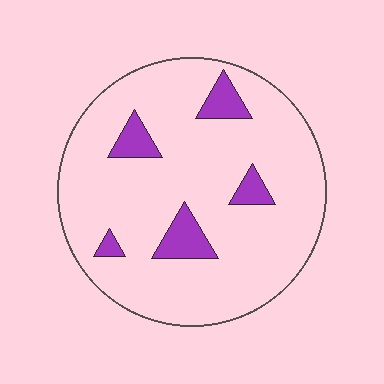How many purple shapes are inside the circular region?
5.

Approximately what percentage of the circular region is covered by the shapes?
Approximately 10%.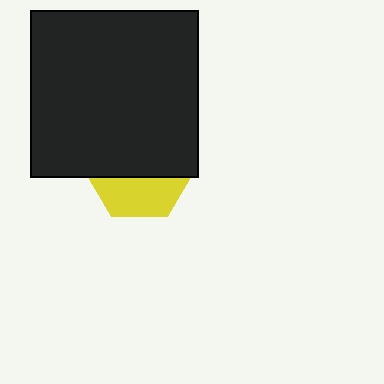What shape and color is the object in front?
The object in front is a black square.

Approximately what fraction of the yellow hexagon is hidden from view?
Roughly 63% of the yellow hexagon is hidden behind the black square.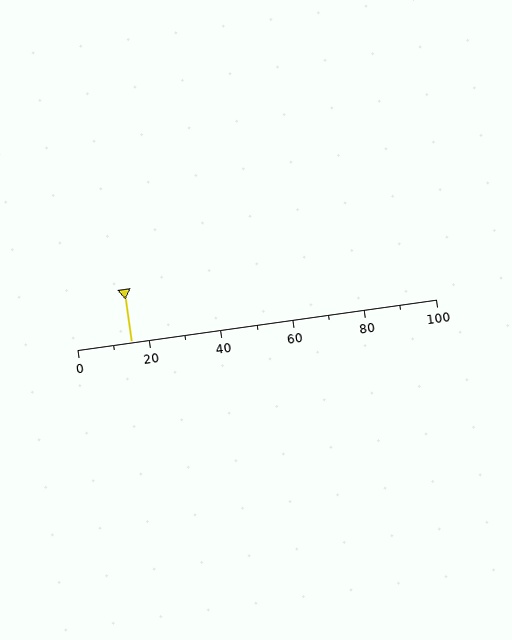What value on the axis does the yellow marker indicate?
The marker indicates approximately 15.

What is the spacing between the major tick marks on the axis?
The major ticks are spaced 20 apart.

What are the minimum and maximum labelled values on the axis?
The axis runs from 0 to 100.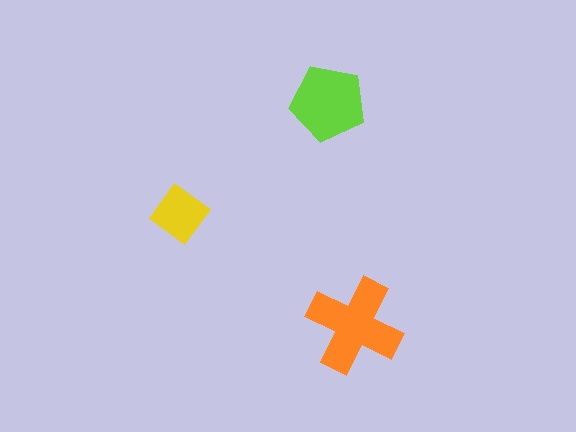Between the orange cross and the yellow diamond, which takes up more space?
The orange cross.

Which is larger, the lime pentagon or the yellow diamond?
The lime pentagon.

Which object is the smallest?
The yellow diamond.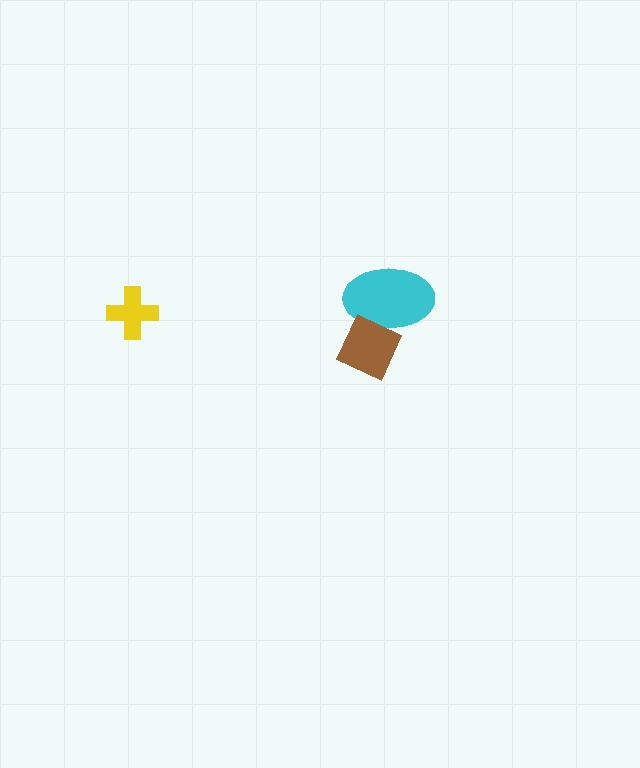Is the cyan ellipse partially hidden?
Yes, it is partially covered by another shape.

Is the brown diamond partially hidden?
No, no other shape covers it.